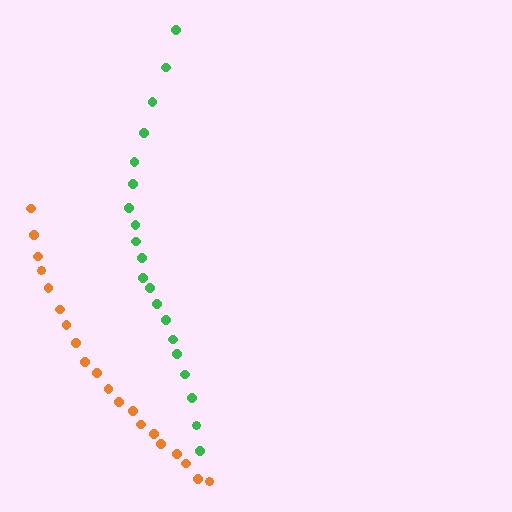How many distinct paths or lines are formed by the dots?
There are 2 distinct paths.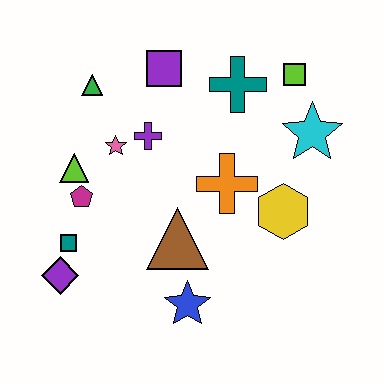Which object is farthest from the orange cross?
The purple diamond is farthest from the orange cross.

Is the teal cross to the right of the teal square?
Yes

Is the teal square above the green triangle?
No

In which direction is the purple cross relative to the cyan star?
The purple cross is to the left of the cyan star.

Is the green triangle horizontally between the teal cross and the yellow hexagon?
No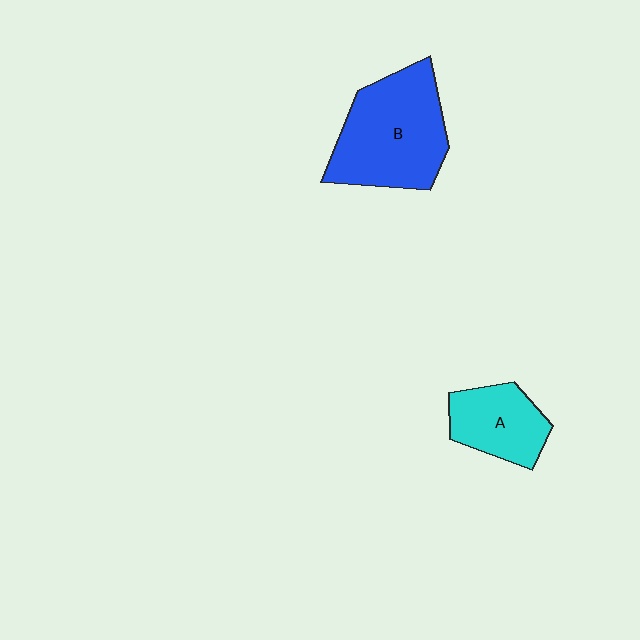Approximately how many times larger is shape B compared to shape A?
Approximately 1.8 times.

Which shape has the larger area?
Shape B (blue).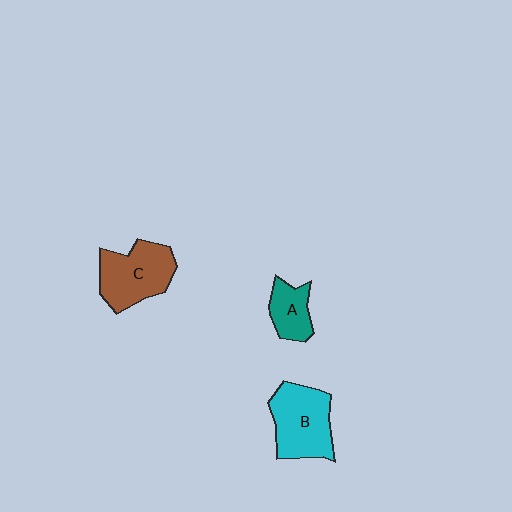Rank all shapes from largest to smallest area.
From largest to smallest: B (cyan), C (brown), A (teal).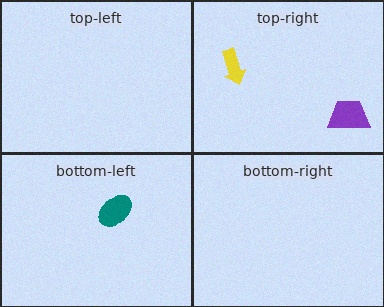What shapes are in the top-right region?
The yellow arrow, the purple trapezoid.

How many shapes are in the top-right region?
2.